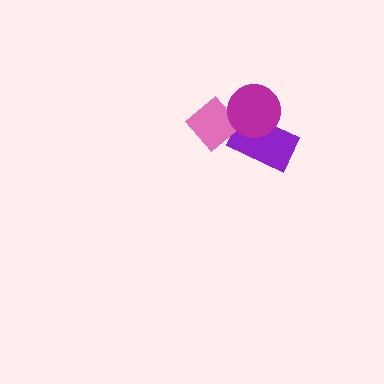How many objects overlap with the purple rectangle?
2 objects overlap with the purple rectangle.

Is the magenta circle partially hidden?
No, no other shape covers it.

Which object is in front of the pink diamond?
The magenta circle is in front of the pink diamond.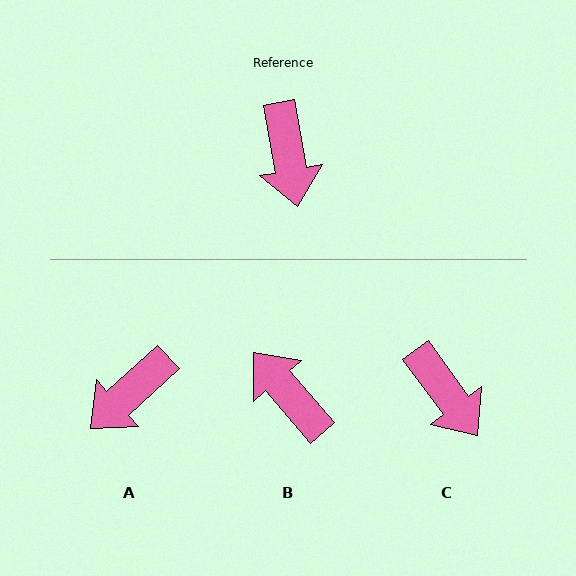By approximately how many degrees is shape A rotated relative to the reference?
Approximately 58 degrees clockwise.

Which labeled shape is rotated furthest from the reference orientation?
B, about 150 degrees away.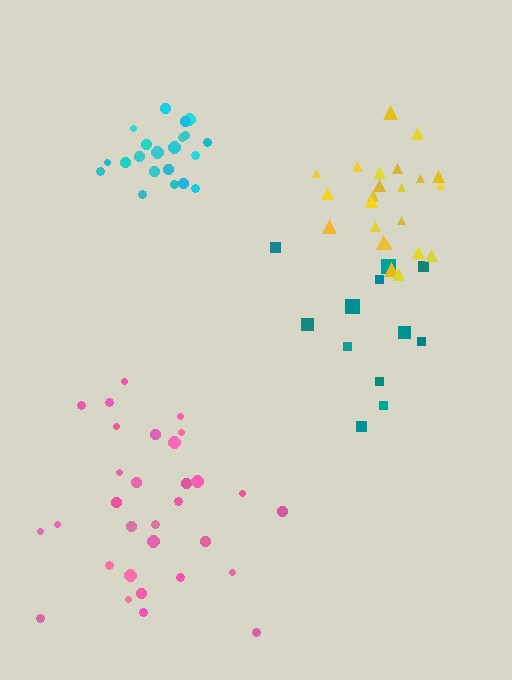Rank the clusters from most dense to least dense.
cyan, yellow, pink, teal.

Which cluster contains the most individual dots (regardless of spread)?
Pink (31).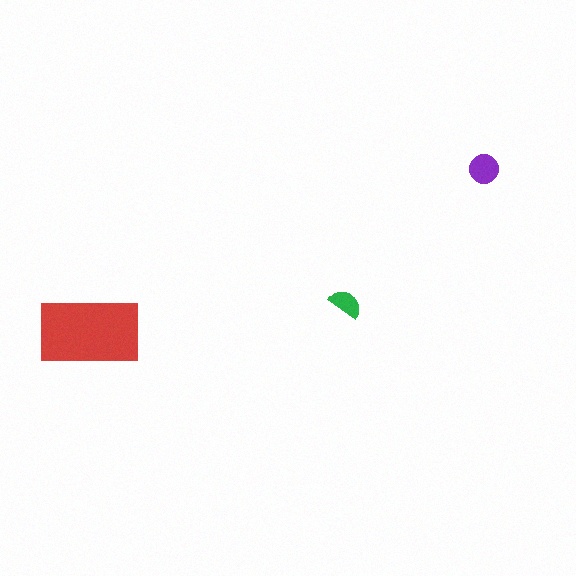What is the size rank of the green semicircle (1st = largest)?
3rd.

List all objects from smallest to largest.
The green semicircle, the purple circle, the red rectangle.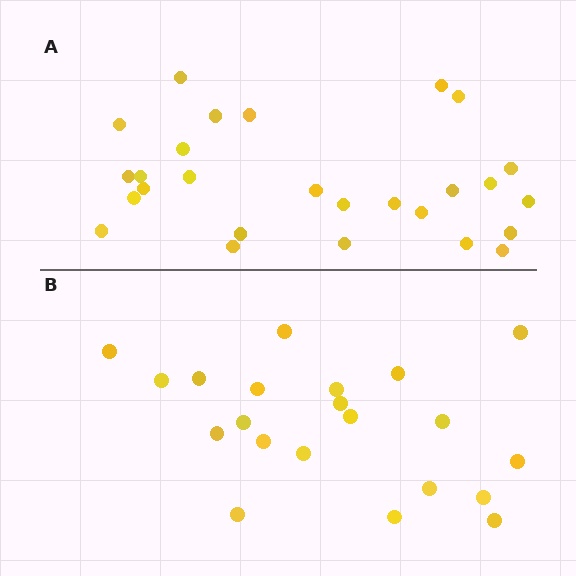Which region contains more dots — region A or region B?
Region A (the top region) has more dots.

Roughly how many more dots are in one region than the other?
Region A has about 6 more dots than region B.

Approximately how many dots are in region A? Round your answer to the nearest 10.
About 30 dots. (The exact count is 27, which rounds to 30.)